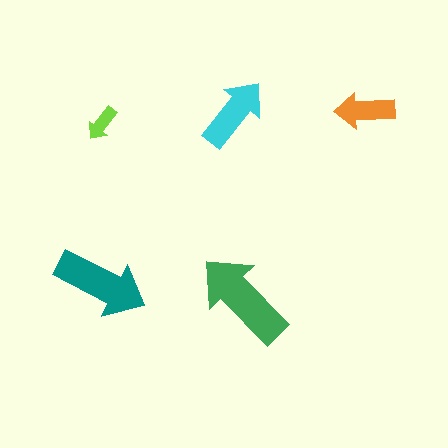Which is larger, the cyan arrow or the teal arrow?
The teal one.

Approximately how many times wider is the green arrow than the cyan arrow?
About 1.5 times wider.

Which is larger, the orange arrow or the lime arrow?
The orange one.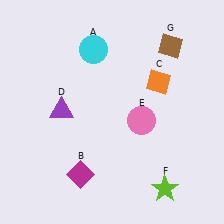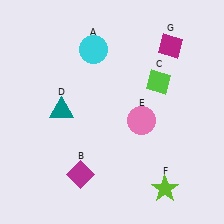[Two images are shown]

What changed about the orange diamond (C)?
In Image 1, C is orange. In Image 2, it changed to lime.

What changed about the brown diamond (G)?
In Image 1, G is brown. In Image 2, it changed to magenta.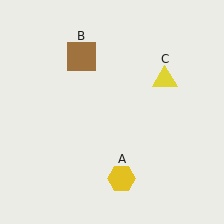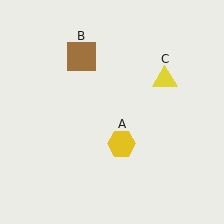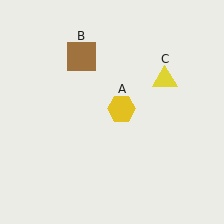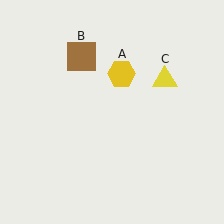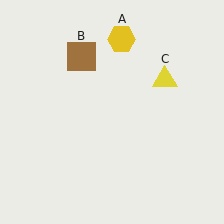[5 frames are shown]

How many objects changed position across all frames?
1 object changed position: yellow hexagon (object A).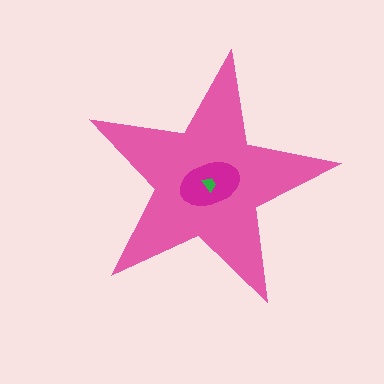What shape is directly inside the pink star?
The magenta ellipse.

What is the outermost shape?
The pink star.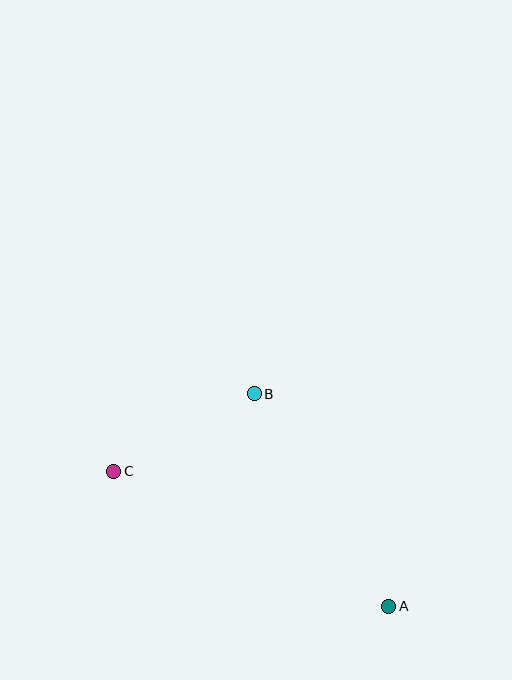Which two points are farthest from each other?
Points A and C are farthest from each other.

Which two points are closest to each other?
Points B and C are closest to each other.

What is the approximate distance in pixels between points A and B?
The distance between A and B is approximately 251 pixels.